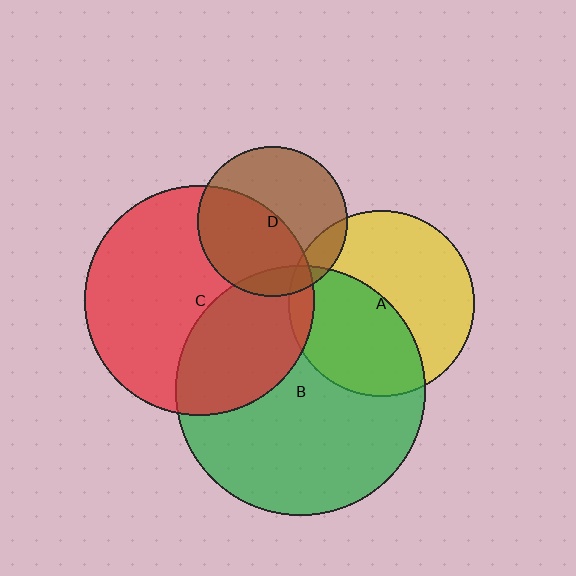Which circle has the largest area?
Circle B (green).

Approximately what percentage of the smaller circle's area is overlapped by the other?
Approximately 45%.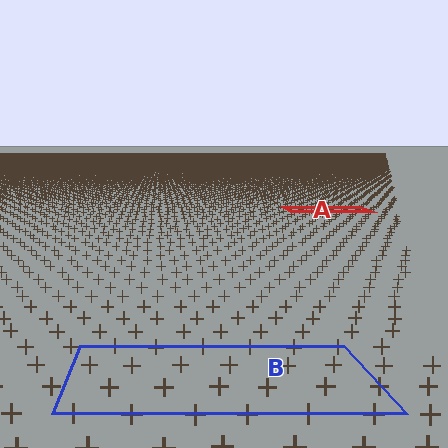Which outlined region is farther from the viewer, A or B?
Region A is farther from the viewer — the texture elements inside it appear smaller and more densely packed.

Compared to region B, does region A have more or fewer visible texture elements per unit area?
Region A has more texture elements per unit area — they are packed more densely because it is farther away.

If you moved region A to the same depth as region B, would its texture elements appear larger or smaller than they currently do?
They would appear larger. At a closer depth, the same texture elements are projected at a bigger on-screen size.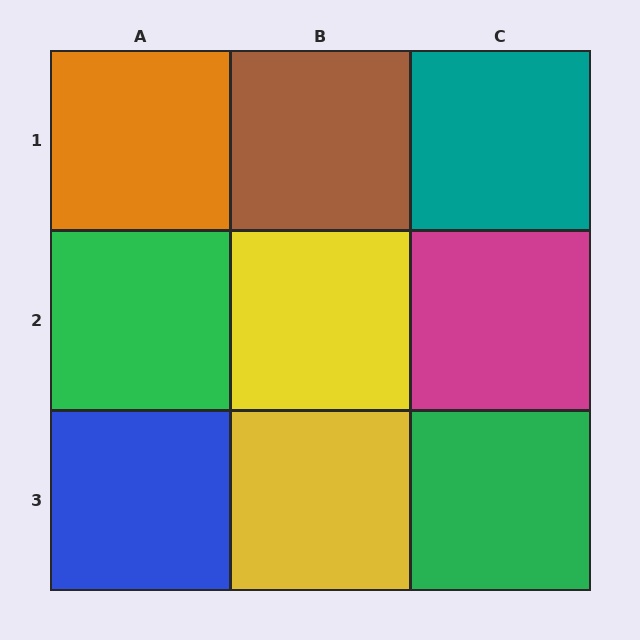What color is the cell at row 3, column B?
Yellow.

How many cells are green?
2 cells are green.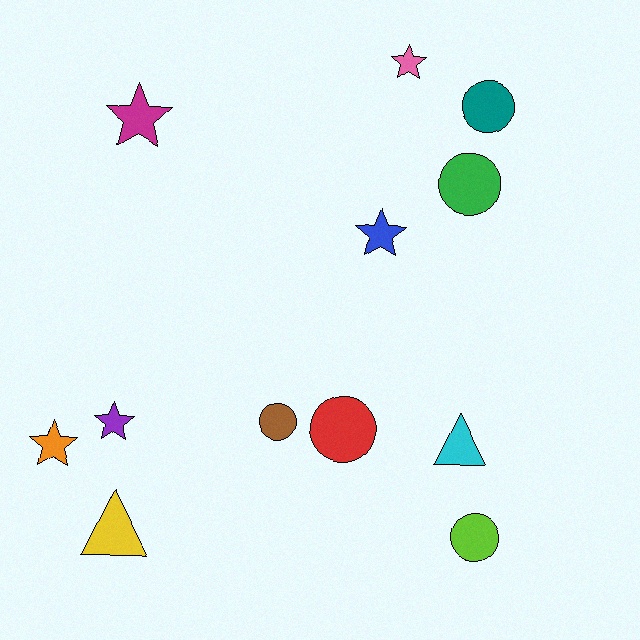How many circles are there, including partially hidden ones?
There are 5 circles.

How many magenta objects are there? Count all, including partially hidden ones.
There is 1 magenta object.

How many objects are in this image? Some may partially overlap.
There are 12 objects.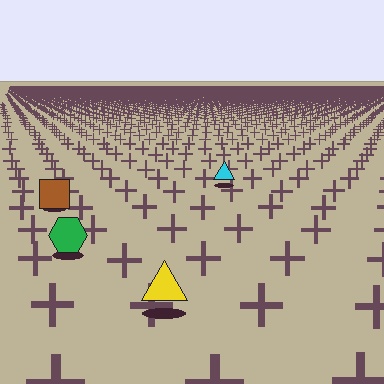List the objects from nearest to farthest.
From nearest to farthest: the yellow triangle, the green hexagon, the brown square, the cyan triangle.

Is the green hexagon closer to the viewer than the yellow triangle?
No. The yellow triangle is closer — you can tell from the texture gradient: the ground texture is coarser near it.